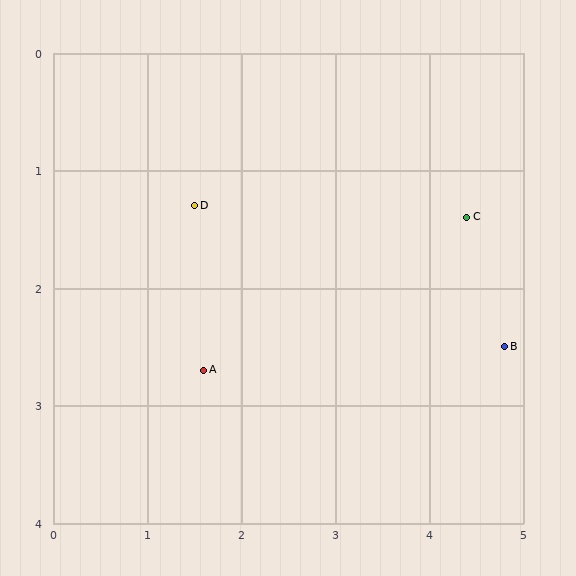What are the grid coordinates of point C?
Point C is at approximately (4.4, 1.4).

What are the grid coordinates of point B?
Point B is at approximately (4.8, 2.5).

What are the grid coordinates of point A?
Point A is at approximately (1.6, 2.7).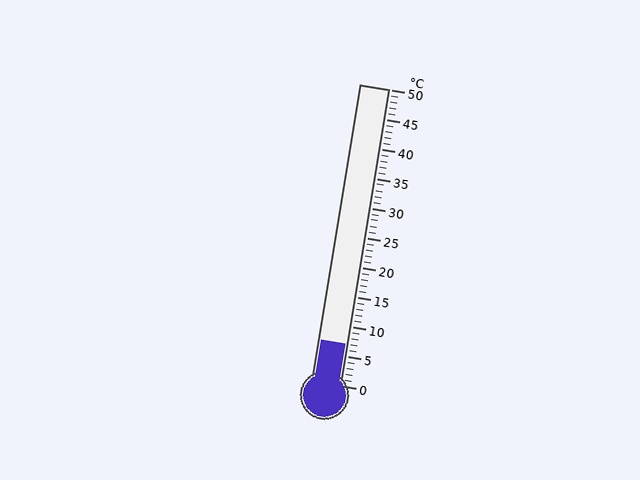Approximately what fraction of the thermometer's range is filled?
The thermometer is filled to approximately 15% of its range.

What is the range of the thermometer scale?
The thermometer scale ranges from 0°C to 50°C.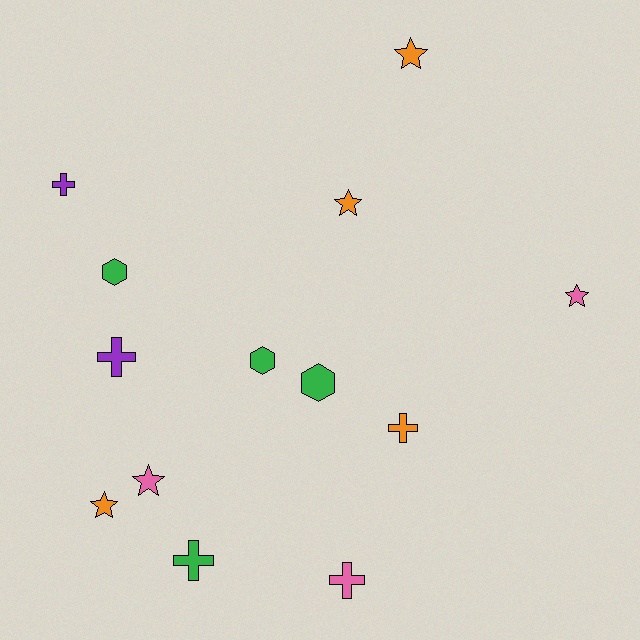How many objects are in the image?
There are 13 objects.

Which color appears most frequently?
Green, with 4 objects.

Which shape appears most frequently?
Cross, with 5 objects.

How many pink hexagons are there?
There are no pink hexagons.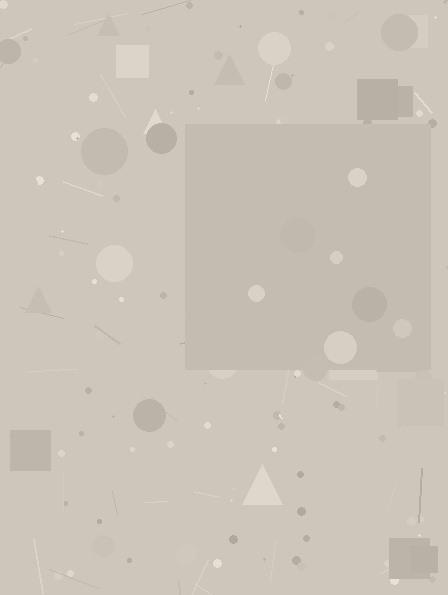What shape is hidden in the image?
A square is hidden in the image.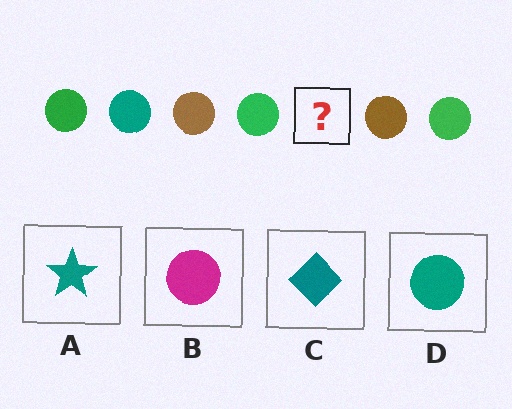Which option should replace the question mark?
Option D.